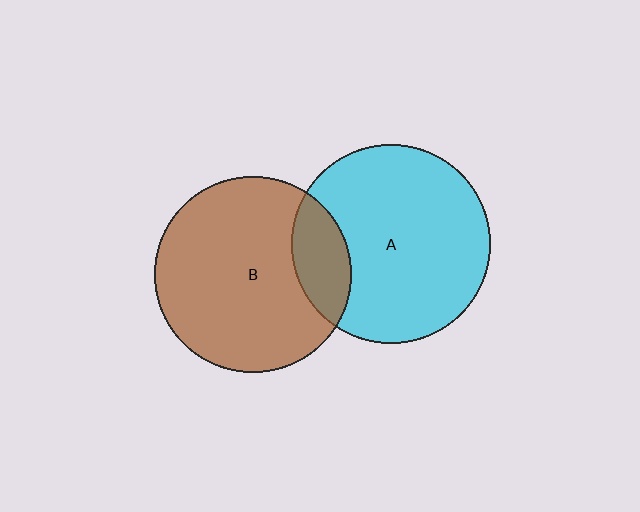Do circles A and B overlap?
Yes.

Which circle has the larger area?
Circle A (cyan).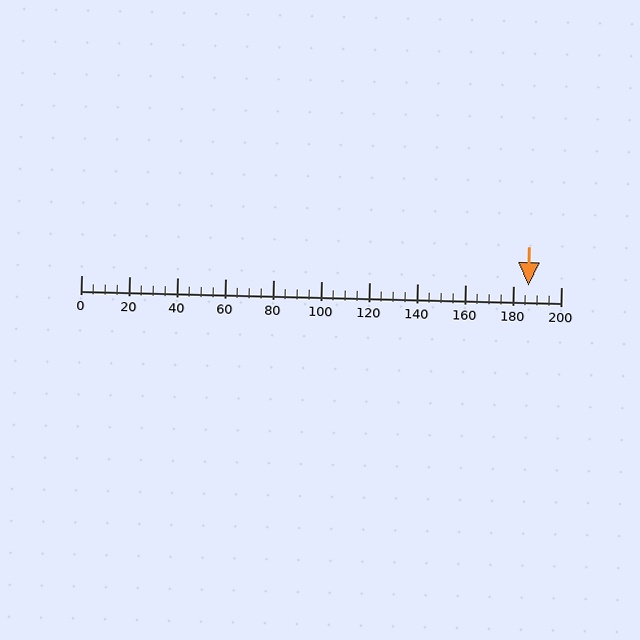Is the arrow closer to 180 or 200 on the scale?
The arrow is closer to 180.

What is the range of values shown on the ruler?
The ruler shows values from 0 to 200.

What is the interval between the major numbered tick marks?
The major tick marks are spaced 20 units apart.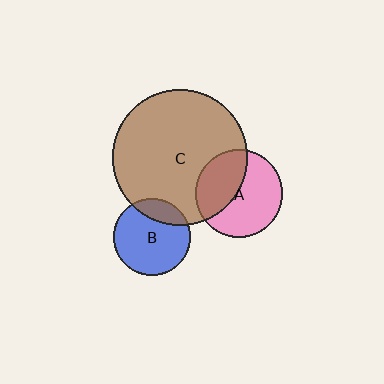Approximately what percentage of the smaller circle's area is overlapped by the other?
Approximately 20%.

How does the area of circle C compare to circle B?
Approximately 3.1 times.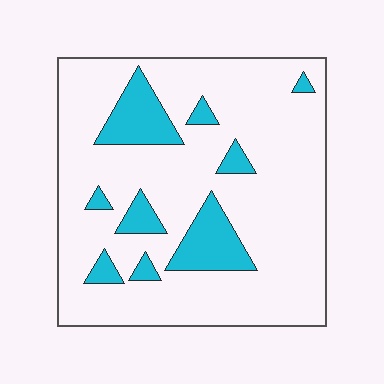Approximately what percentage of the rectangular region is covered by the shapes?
Approximately 15%.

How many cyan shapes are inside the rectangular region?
9.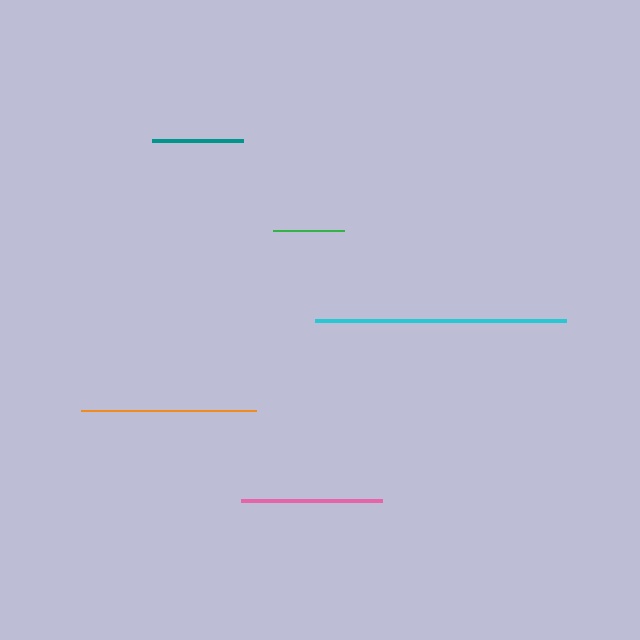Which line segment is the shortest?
The green line is the shortest at approximately 71 pixels.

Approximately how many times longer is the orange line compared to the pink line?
The orange line is approximately 1.2 times the length of the pink line.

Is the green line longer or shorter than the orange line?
The orange line is longer than the green line.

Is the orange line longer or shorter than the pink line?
The orange line is longer than the pink line.